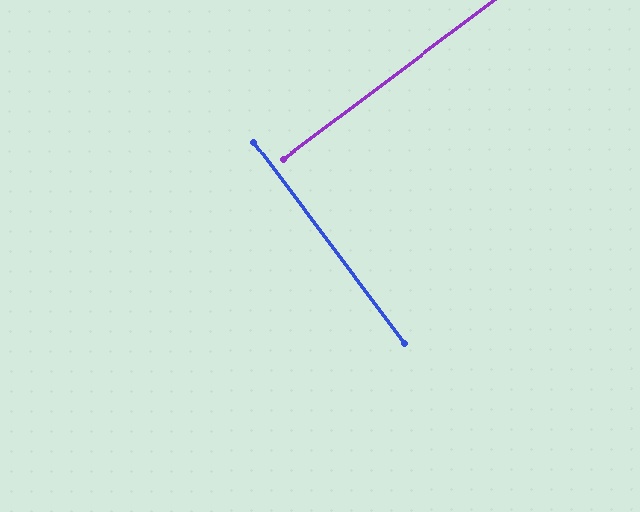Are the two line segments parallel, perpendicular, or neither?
Perpendicular — they meet at approximately 90°.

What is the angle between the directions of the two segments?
Approximately 90 degrees.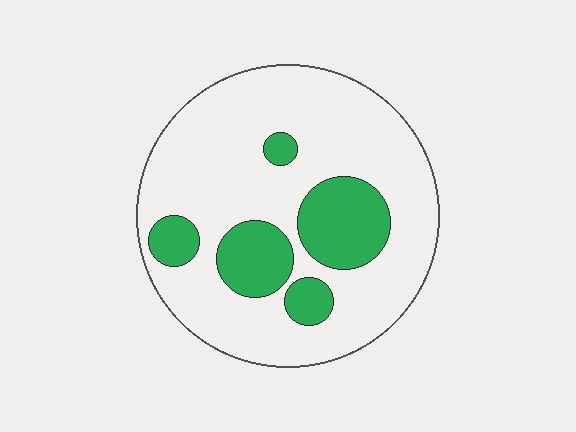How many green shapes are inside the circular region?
5.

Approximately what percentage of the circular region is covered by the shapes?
Approximately 25%.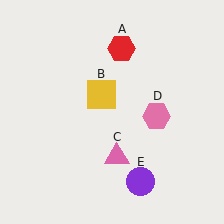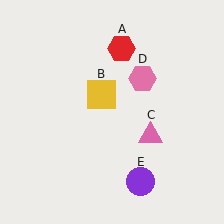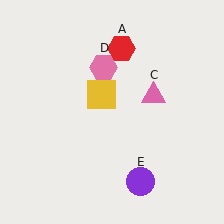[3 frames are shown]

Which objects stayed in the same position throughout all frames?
Red hexagon (object A) and yellow square (object B) and purple circle (object E) remained stationary.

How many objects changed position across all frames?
2 objects changed position: pink triangle (object C), pink hexagon (object D).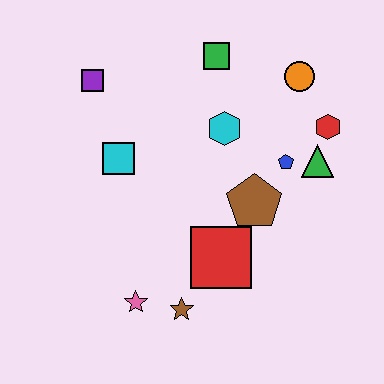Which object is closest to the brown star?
The pink star is closest to the brown star.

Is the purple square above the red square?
Yes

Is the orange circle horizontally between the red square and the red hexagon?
Yes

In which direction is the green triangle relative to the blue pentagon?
The green triangle is to the right of the blue pentagon.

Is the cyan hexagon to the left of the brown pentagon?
Yes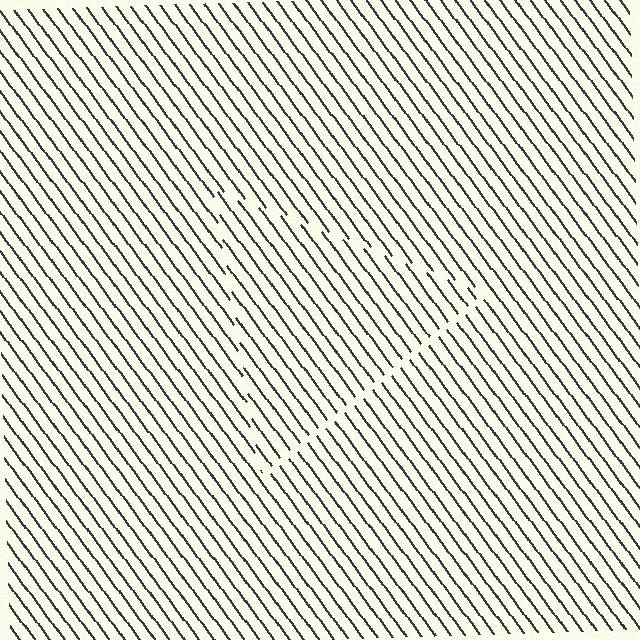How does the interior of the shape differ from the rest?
The interior of the shape contains the same grating, shifted by half a period — the contour is defined by the phase discontinuity where line-ends from the inner and outer gratings abut.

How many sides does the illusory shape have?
3 sides — the line-ends trace a triangle.